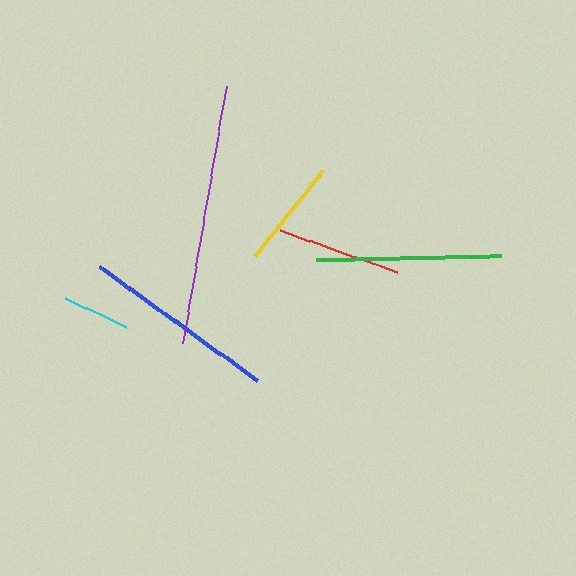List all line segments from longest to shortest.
From longest to shortest: purple, blue, green, red, yellow, cyan.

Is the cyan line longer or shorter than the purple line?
The purple line is longer than the cyan line.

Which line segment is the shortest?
The cyan line is the shortest at approximately 67 pixels.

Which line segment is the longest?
The purple line is the longest at approximately 261 pixels.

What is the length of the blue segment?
The blue segment is approximately 194 pixels long.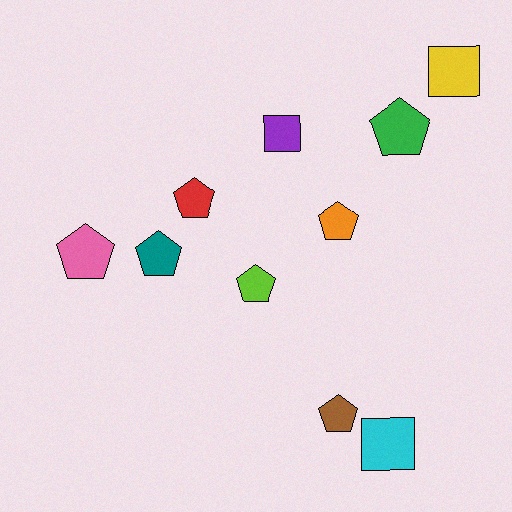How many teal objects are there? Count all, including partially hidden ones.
There is 1 teal object.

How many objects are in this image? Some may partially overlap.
There are 10 objects.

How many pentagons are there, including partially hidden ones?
There are 7 pentagons.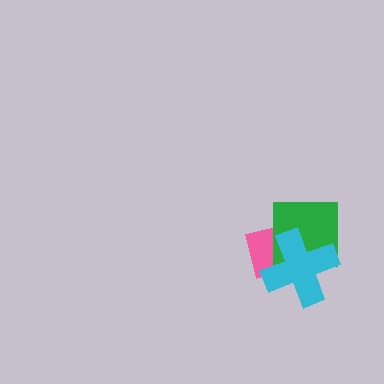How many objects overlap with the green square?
2 objects overlap with the green square.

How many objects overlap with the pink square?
2 objects overlap with the pink square.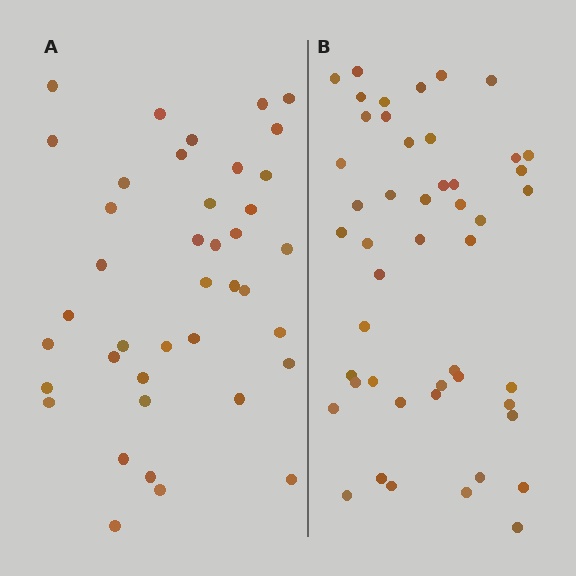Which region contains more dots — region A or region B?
Region B (the right region) has more dots.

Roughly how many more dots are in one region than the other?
Region B has roughly 8 or so more dots than region A.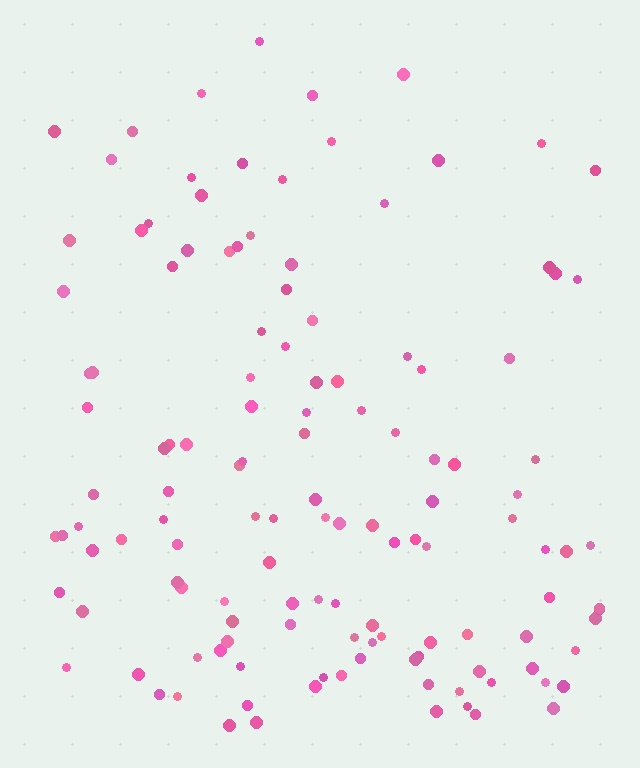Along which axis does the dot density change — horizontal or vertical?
Vertical.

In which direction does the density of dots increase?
From top to bottom, with the bottom side densest.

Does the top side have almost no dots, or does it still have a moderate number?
Still a moderate number, just noticeably fewer than the bottom.